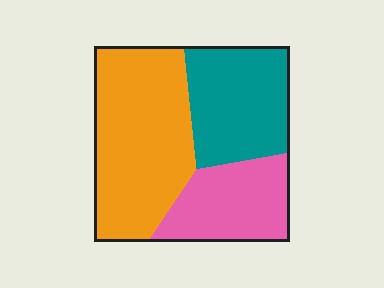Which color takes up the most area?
Orange, at roughly 45%.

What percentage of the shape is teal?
Teal covers 30% of the shape.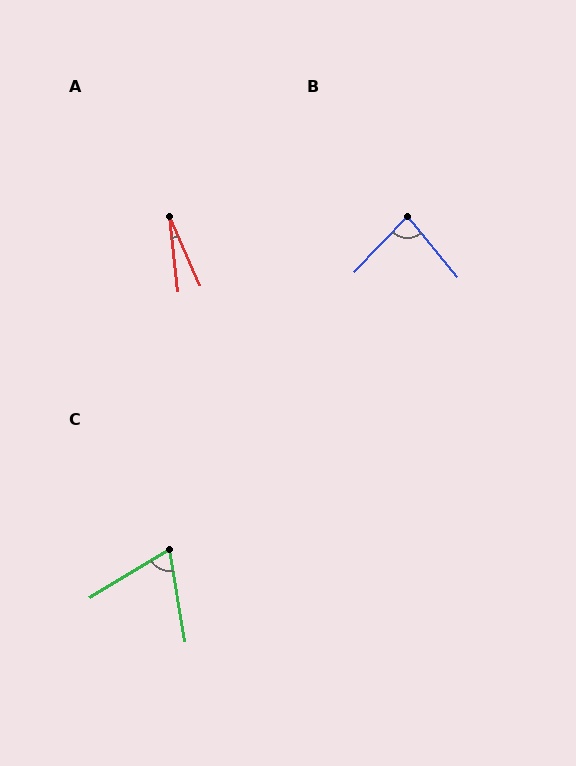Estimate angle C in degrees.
Approximately 69 degrees.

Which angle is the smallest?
A, at approximately 18 degrees.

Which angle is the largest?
B, at approximately 83 degrees.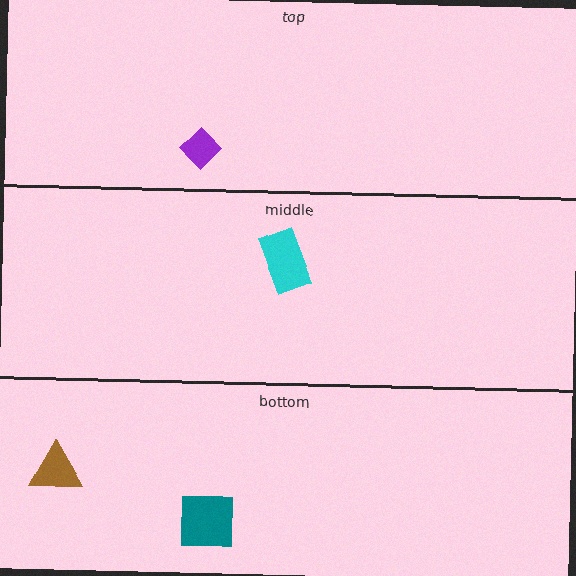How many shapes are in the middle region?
1.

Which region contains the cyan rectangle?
The middle region.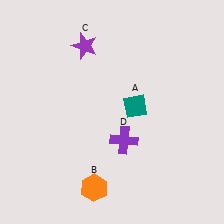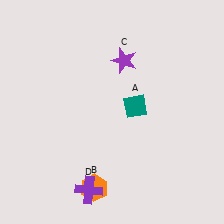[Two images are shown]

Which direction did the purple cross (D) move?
The purple cross (D) moved down.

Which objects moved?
The objects that moved are: the purple star (C), the purple cross (D).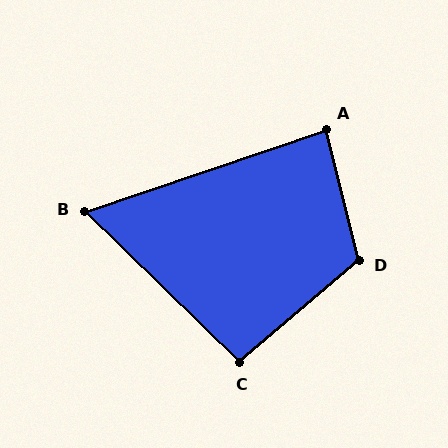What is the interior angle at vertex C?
Approximately 95 degrees (approximately right).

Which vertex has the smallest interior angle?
B, at approximately 63 degrees.